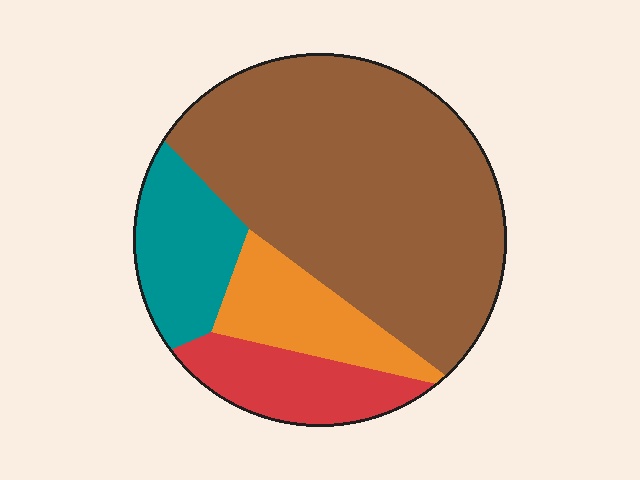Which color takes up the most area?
Brown, at roughly 60%.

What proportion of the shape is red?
Red takes up about one eighth (1/8) of the shape.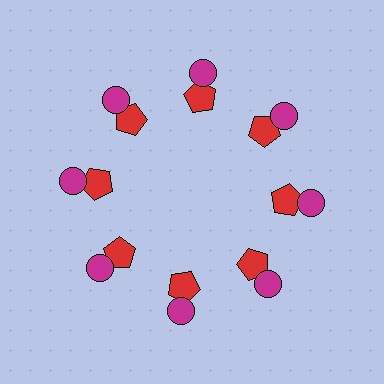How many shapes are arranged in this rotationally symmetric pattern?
There are 16 shapes, arranged in 8 groups of 2.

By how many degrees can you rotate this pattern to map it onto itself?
The pattern maps onto itself every 45 degrees of rotation.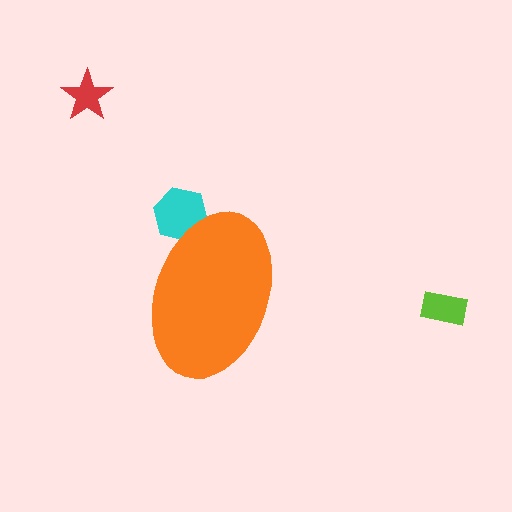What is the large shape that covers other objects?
An orange ellipse.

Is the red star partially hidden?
No, the red star is fully visible.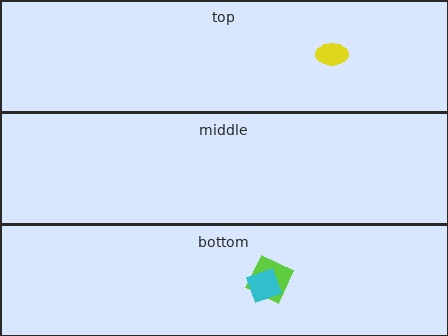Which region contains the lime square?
The bottom region.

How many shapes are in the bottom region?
2.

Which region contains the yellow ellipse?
The top region.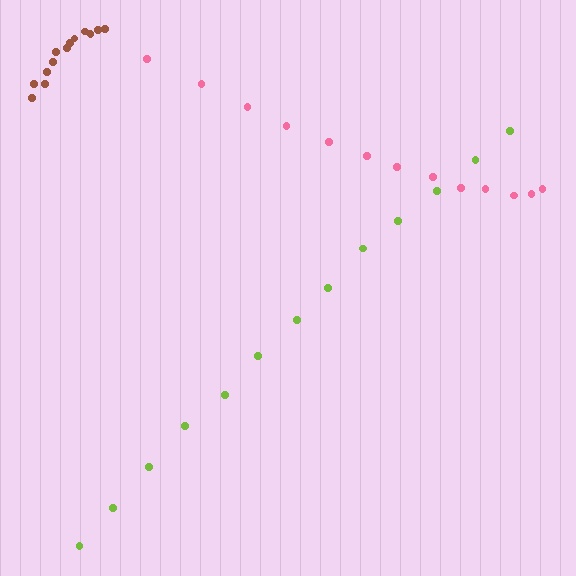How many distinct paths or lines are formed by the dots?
There are 3 distinct paths.